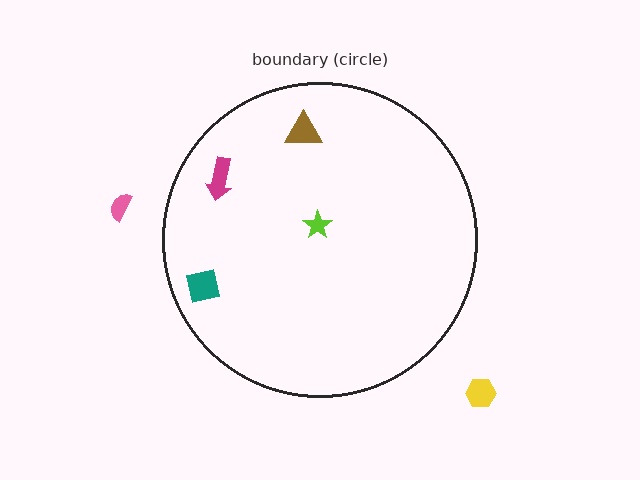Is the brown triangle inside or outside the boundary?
Inside.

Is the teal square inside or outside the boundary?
Inside.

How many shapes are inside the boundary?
4 inside, 2 outside.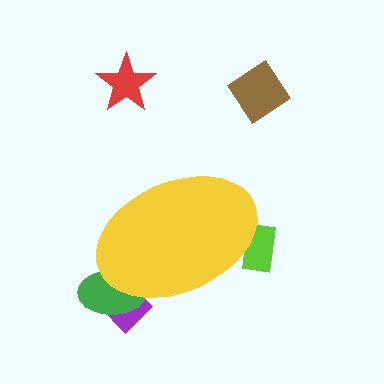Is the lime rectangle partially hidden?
Yes, the lime rectangle is partially hidden behind the yellow ellipse.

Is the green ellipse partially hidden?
Yes, the green ellipse is partially hidden behind the yellow ellipse.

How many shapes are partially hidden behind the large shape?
3 shapes are partially hidden.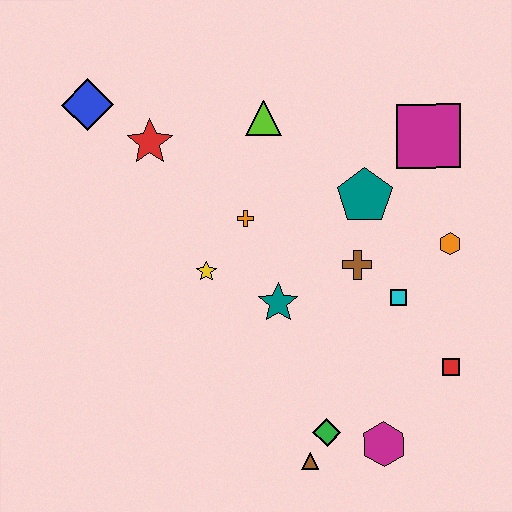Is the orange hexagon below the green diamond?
No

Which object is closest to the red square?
The cyan square is closest to the red square.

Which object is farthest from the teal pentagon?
The blue diamond is farthest from the teal pentagon.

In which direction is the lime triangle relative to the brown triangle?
The lime triangle is above the brown triangle.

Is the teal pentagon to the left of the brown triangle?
No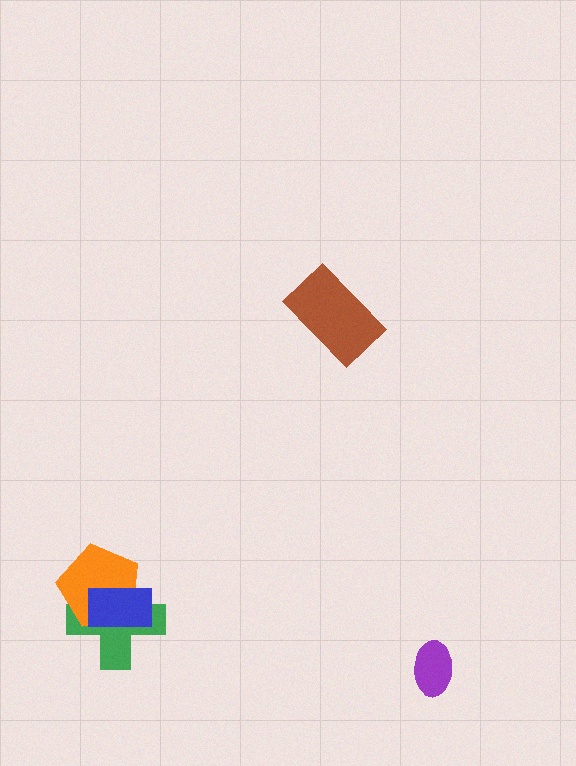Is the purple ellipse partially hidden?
No, no other shape covers it.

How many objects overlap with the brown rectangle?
0 objects overlap with the brown rectangle.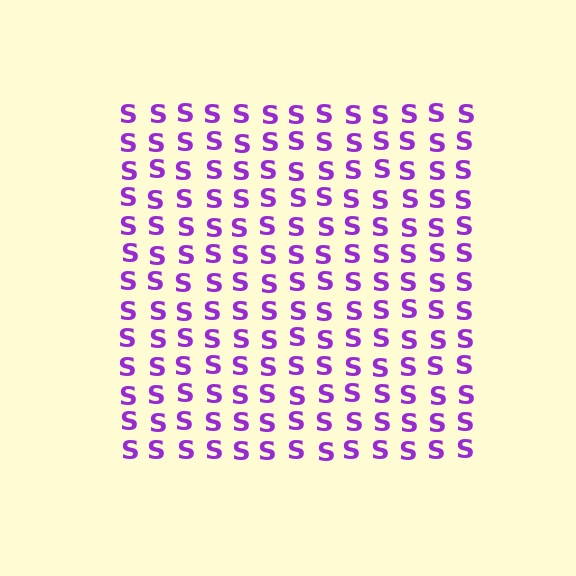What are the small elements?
The small elements are letter S's.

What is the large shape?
The large shape is a square.